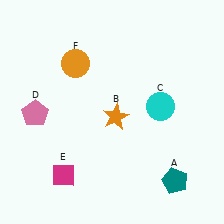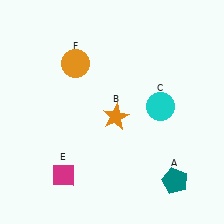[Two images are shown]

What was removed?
The pink pentagon (D) was removed in Image 2.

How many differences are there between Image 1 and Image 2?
There is 1 difference between the two images.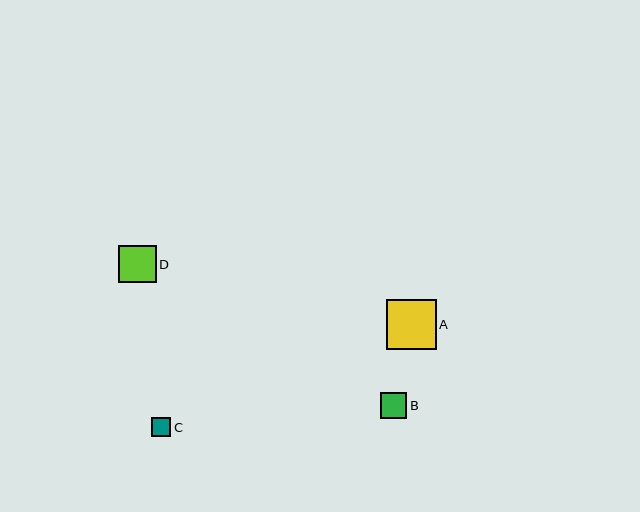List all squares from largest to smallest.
From largest to smallest: A, D, B, C.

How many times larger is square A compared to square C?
Square A is approximately 2.5 times the size of square C.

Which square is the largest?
Square A is the largest with a size of approximately 49 pixels.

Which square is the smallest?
Square C is the smallest with a size of approximately 19 pixels.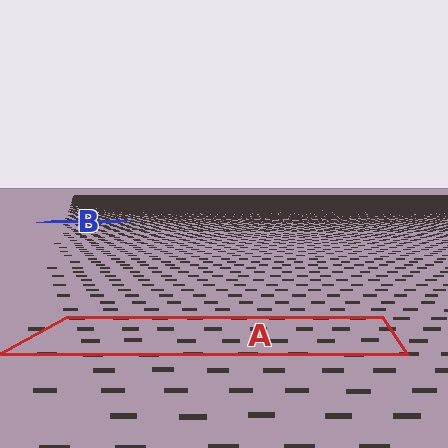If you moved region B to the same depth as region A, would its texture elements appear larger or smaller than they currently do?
They would appear larger. At a closer depth, the same texture elements are projected at a bigger on-screen size.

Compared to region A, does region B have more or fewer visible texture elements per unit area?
Region B has more texture elements per unit area — they are packed more densely because it is farther away.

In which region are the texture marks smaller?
The texture marks are smaller in region B, because it is farther away.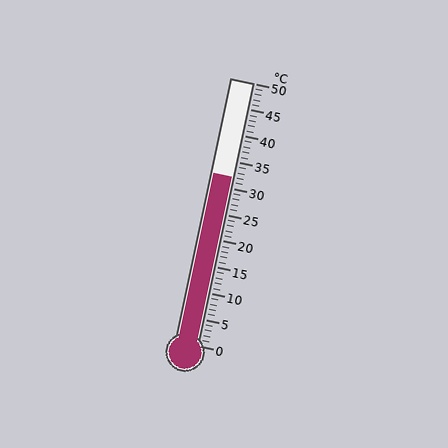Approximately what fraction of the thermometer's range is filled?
The thermometer is filled to approximately 65% of its range.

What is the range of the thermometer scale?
The thermometer scale ranges from 0°C to 50°C.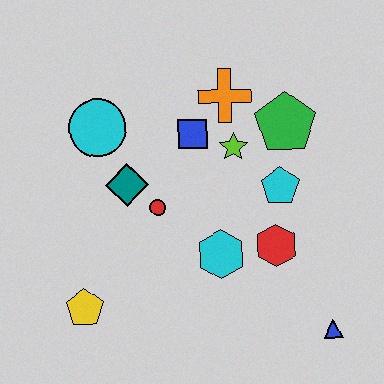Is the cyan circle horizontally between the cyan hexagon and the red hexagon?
No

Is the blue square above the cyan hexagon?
Yes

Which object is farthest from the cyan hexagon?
The cyan circle is farthest from the cyan hexagon.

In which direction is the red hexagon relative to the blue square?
The red hexagon is below the blue square.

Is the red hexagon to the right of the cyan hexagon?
Yes